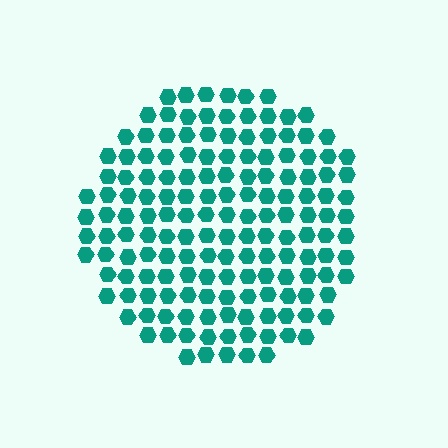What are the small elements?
The small elements are hexagons.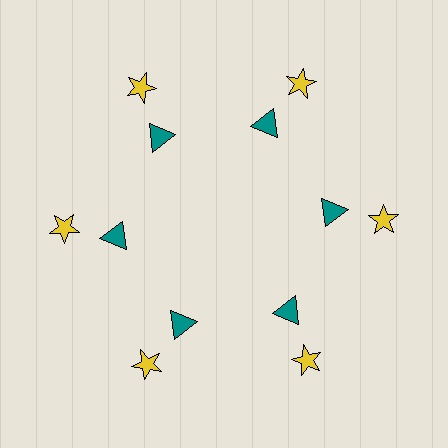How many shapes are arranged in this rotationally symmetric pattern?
There are 12 shapes, arranged in 6 groups of 2.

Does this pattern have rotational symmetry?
Yes, this pattern has 6-fold rotational symmetry. It looks the same after rotating 60 degrees around the center.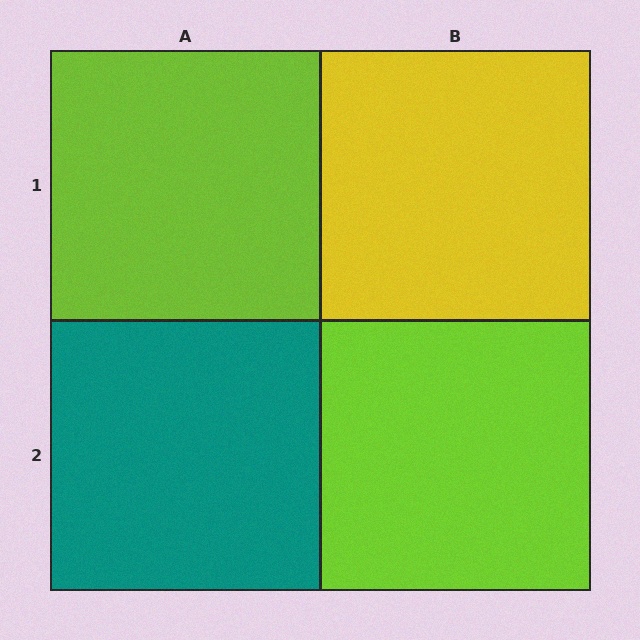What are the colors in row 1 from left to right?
Lime, yellow.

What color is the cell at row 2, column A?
Teal.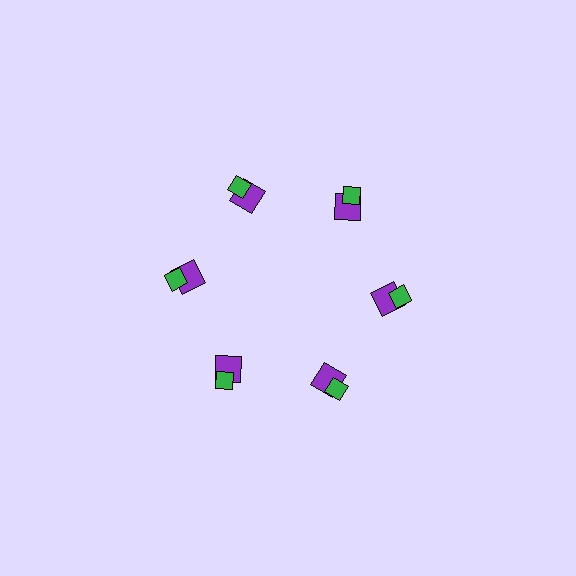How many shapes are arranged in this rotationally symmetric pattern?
There are 12 shapes, arranged in 6 groups of 2.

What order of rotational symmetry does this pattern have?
This pattern has 6-fold rotational symmetry.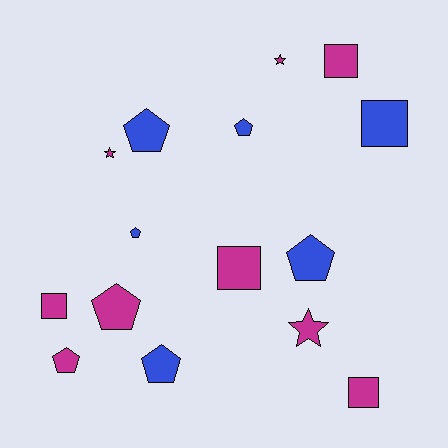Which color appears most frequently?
Magenta, with 9 objects.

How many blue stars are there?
There are no blue stars.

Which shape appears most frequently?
Pentagon, with 7 objects.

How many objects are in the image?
There are 15 objects.